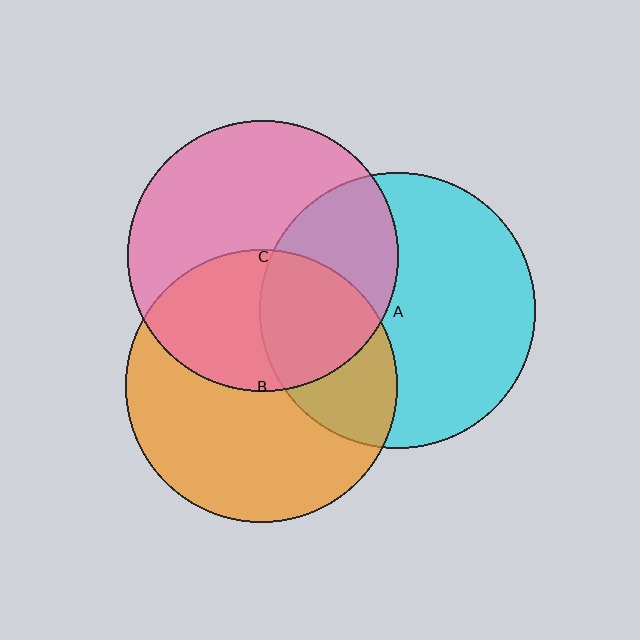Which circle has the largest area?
Circle A (cyan).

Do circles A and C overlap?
Yes.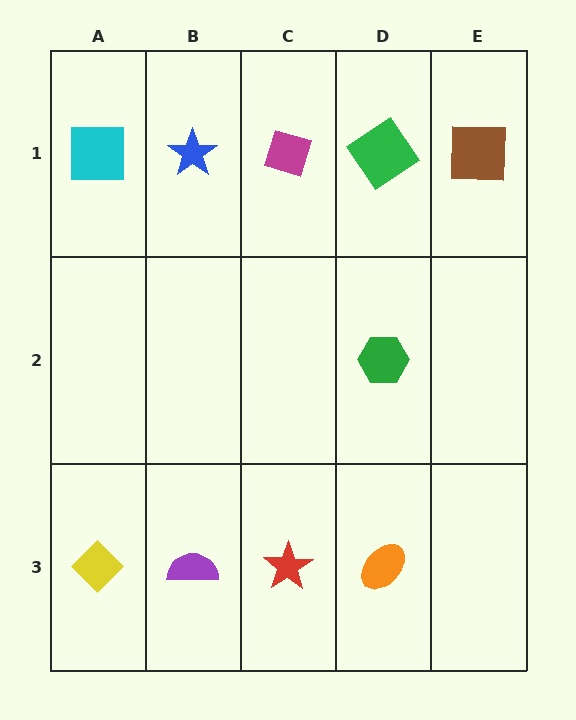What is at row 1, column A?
A cyan square.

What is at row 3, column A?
A yellow diamond.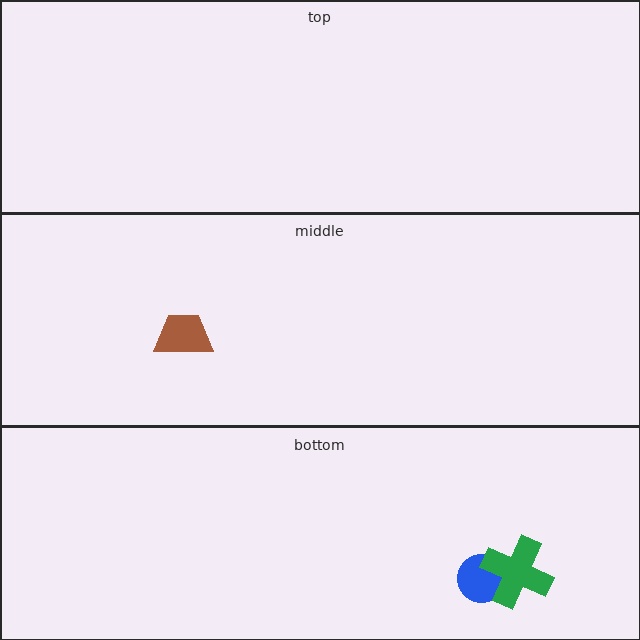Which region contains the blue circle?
The bottom region.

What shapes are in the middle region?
The brown trapezoid.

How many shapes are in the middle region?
1.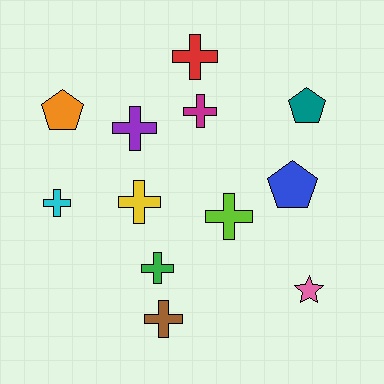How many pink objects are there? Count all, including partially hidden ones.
There is 1 pink object.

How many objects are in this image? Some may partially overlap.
There are 12 objects.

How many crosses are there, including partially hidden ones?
There are 8 crosses.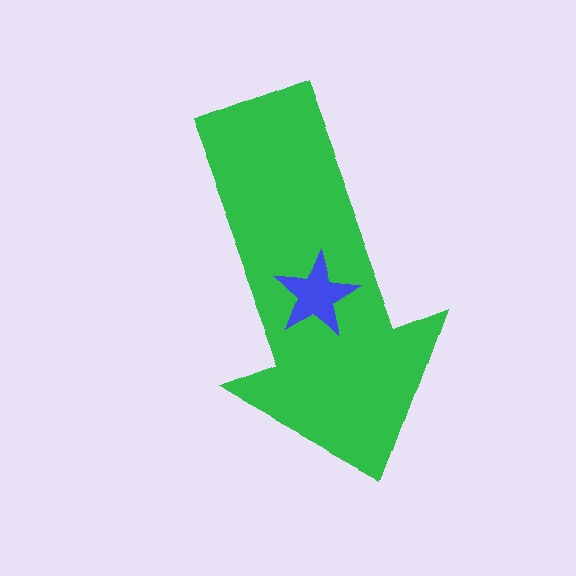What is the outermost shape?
The green arrow.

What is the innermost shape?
The blue star.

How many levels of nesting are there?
2.